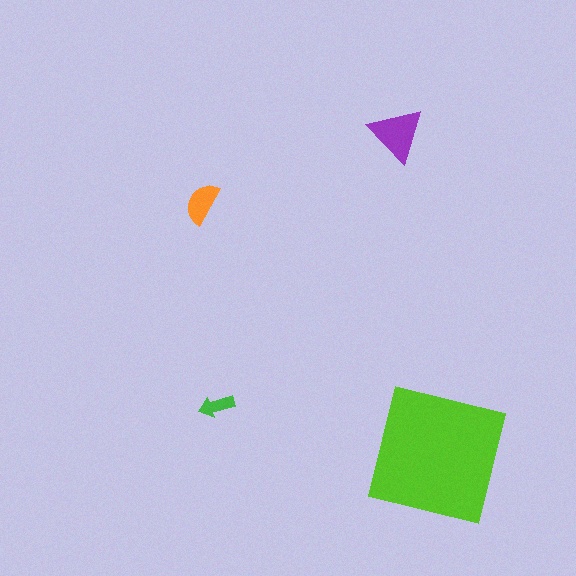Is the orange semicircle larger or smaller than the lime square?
Smaller.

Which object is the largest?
The lime square.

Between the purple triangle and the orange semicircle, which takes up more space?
The purple triangle.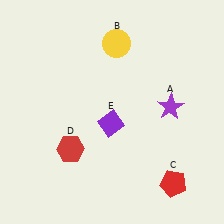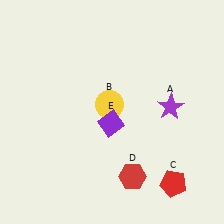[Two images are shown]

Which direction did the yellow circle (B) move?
The yellow circle (B) moved down.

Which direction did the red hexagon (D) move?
The red hexagon (D) moved right.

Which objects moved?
The objects that moved are: the yellow circle (B), the red hexagon (D).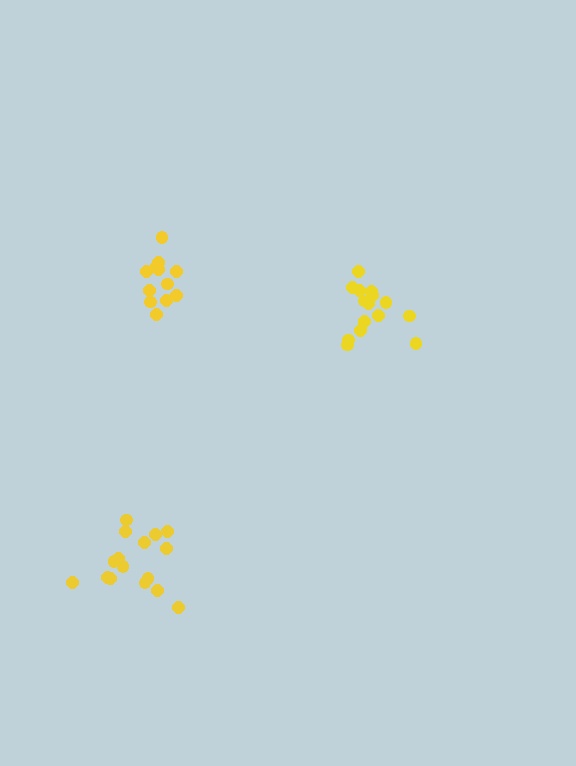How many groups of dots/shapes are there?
There are 3 groups.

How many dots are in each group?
Group 1: 16 dots, Group 2: 15 dots, Group 3: 12 dots (43 total).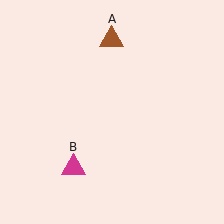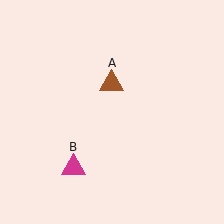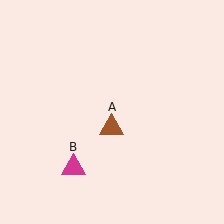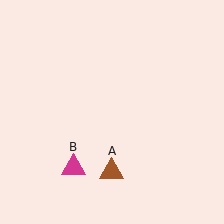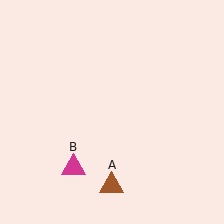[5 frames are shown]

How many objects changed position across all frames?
1 object changed position: brown triangle (object A).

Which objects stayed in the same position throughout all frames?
Magenta triangle (object B) remained stationary.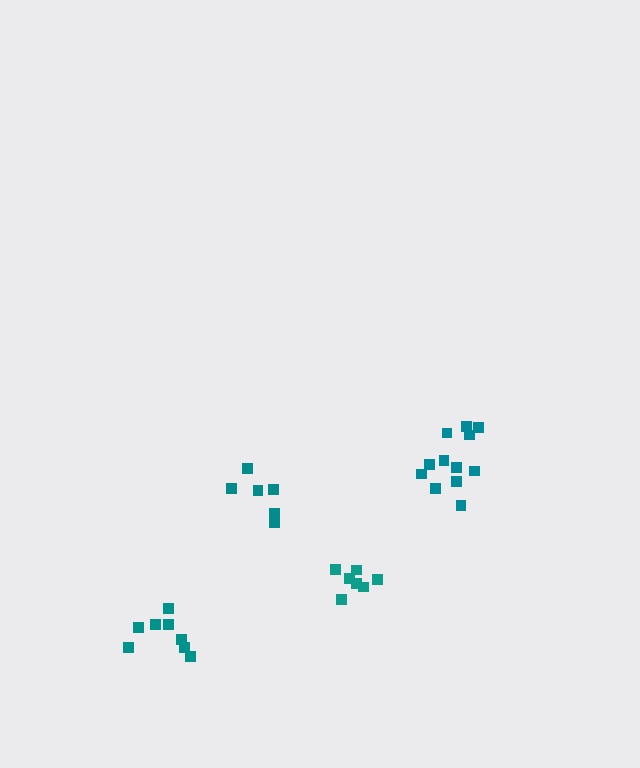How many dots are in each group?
Group 1: 8 dots, Group 2: 12 dots, Group 3: 7 dots, Group 4: 6 dots (33 total).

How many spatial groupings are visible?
There are 4 spatial groupings.